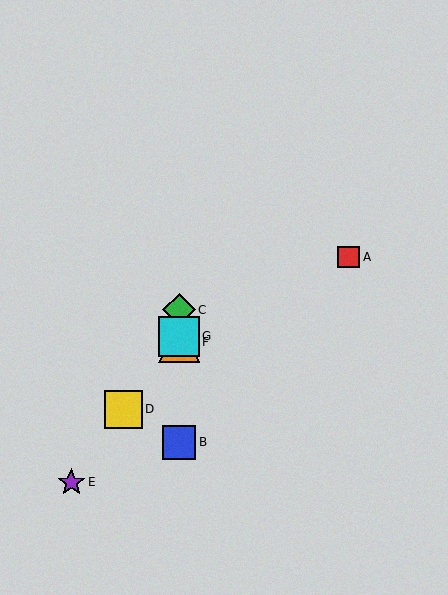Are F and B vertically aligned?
Yes, both are at x≈179.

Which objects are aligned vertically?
Objects B, C, F, G are aligned vertically.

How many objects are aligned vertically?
4 objects (B, C, F, G) are aligned vertically.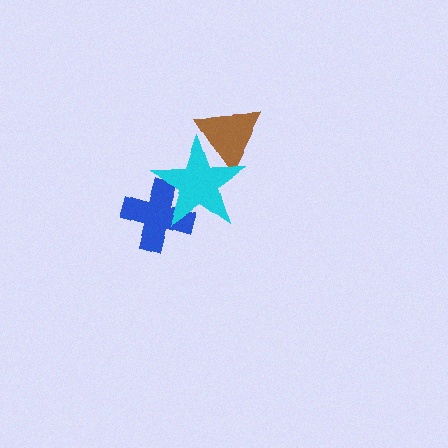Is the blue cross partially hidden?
Yes, it is partially covered by another shape.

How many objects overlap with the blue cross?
1 object overlaps with the blue cross.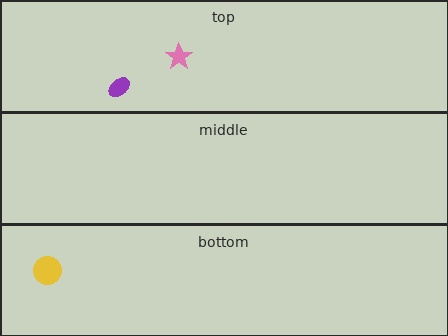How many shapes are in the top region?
2.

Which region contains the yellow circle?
The bottom region.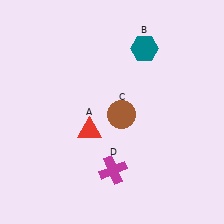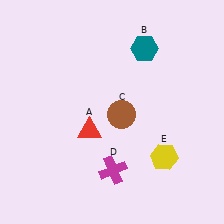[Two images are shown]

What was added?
A yellow hexagon (E) was added in Image 2.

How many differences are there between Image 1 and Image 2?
There is 1 difference between the two images.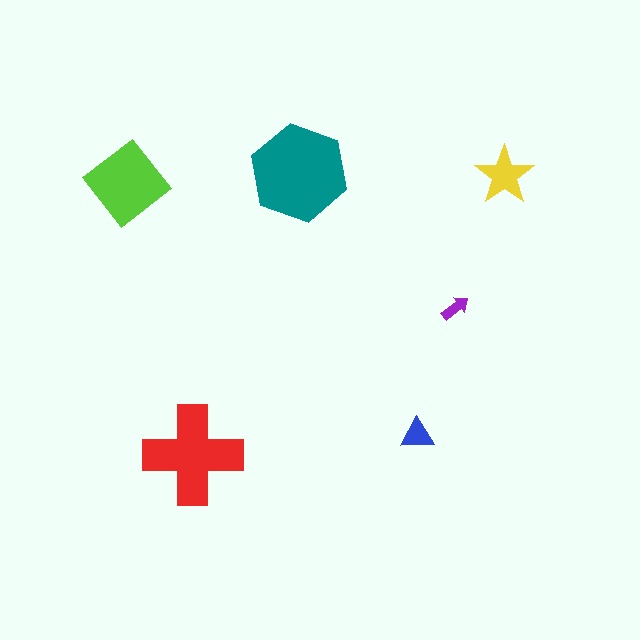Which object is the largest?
The teal hexagon.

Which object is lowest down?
The red cross is bottommost.